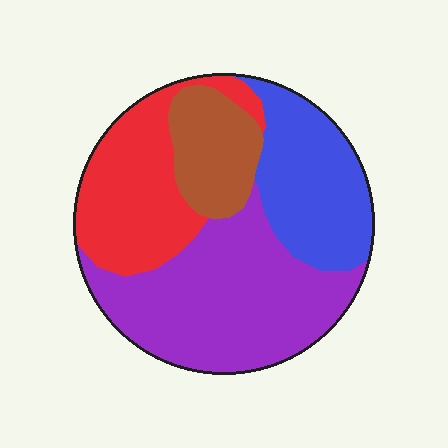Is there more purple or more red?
Purple.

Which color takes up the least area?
Brown, at roughly 15%.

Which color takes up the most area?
Purple, at roughly 40%.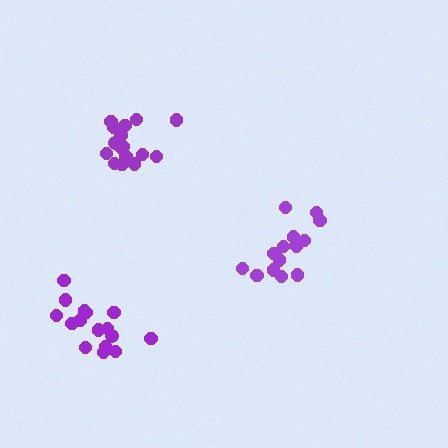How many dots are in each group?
Group 1: 16 dots, Group 2: 14 dots, Group 3: 16 dots (46 total).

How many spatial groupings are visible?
There are 3 spatial groupings.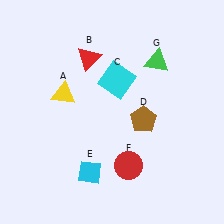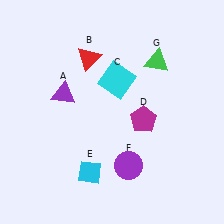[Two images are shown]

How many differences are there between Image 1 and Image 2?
There are 3 differences between the two images.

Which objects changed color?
A changed from yellow to purple. D changed from brown to magenta. F changed from red to purple.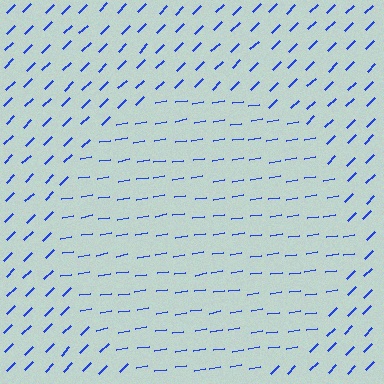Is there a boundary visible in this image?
Yes, there is a texture boundary formed by a change in line orientation.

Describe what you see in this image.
The image is filled with small blue line segments. A circle region in the image has lines oriented differently from the surrounding lines, creating a visible texture boundary.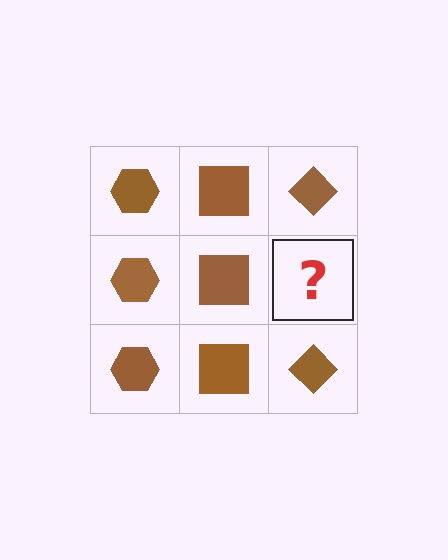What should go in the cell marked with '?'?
The missing cell should contain a brown diamond.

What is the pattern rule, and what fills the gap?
The rule is that each column has a consistent shape. The gap should be filled with a brown diamond.